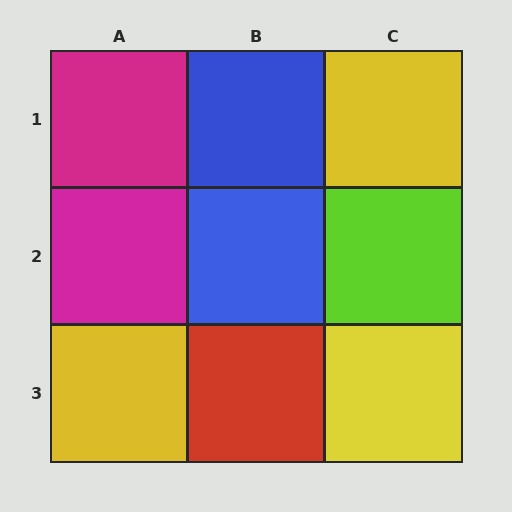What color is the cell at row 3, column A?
Yellow.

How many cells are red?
1 cell is red.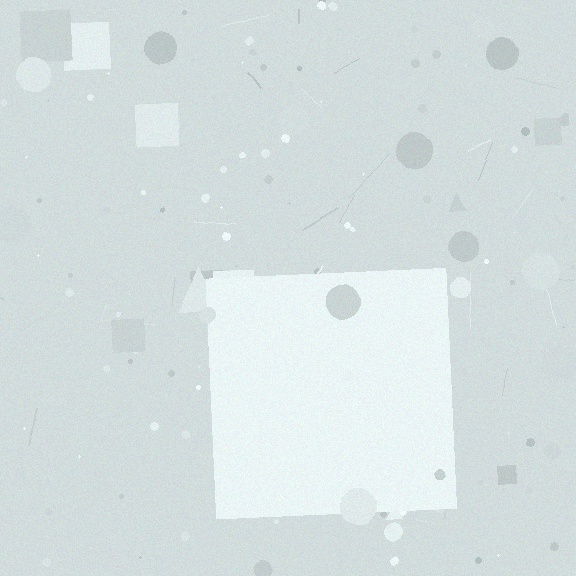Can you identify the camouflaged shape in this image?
The camouflaged shape is a square.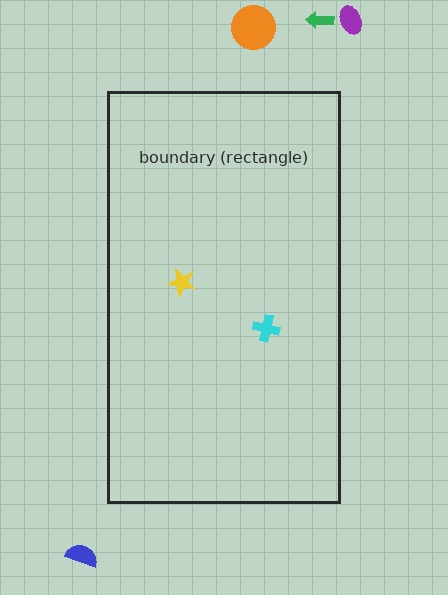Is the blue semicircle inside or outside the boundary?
Outside.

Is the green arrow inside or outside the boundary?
Outside.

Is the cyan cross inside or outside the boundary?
Inside.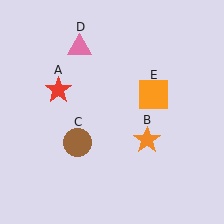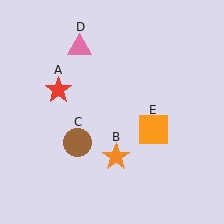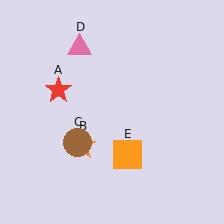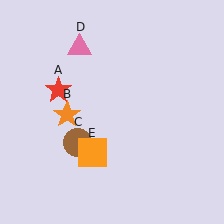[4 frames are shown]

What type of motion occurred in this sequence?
The orange star (object B), orange square (object E) rotated clockwise around the center of the scene.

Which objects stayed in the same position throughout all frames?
Red star (object A) and brown circle (object C) and pink triangle (object D) remained stationary.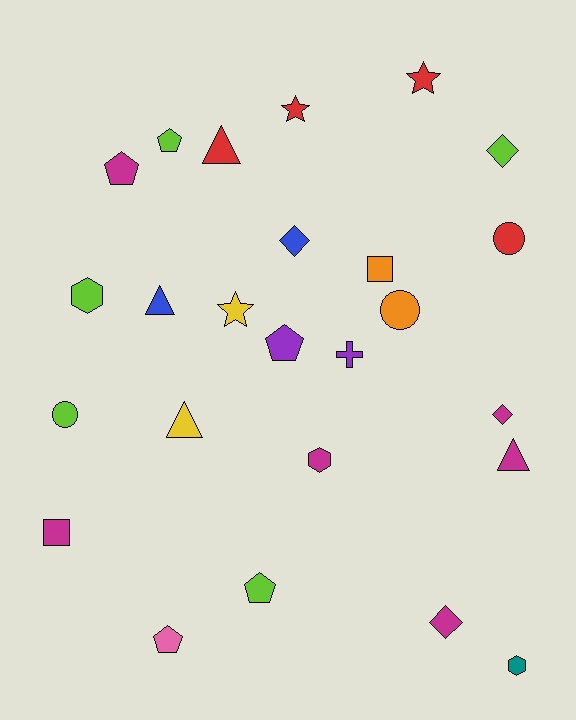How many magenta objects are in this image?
There are 6 magenta objects.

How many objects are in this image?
There are 25 objects.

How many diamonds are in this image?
There are 4 diamonds.